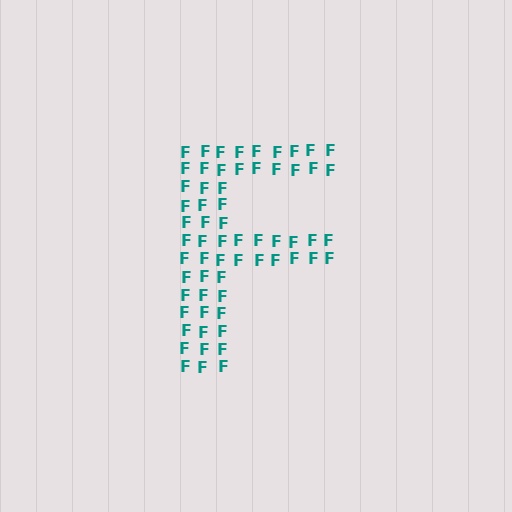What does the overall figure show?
The overall figure shows the letter F.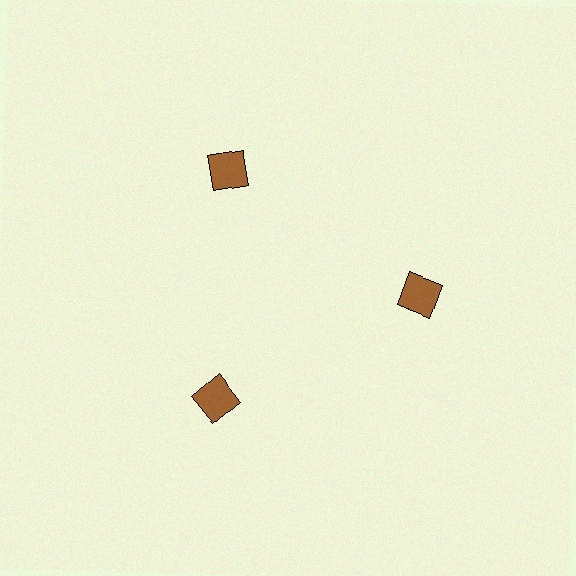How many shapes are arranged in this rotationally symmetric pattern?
There are 3 shapes, arranged in 3 groups of 1.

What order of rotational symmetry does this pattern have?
This pattern has 3-fold rotational symmetry.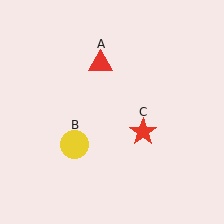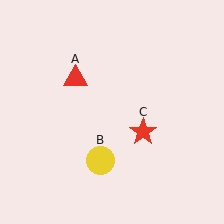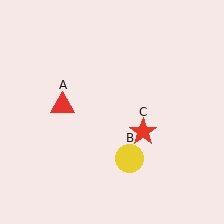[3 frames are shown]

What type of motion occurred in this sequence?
The red triangle (object A), yellow circle (object B) rotated counterclockwise around the center of the scene.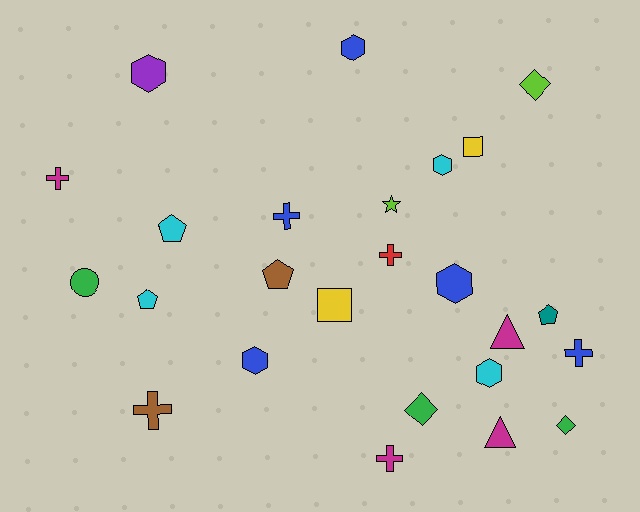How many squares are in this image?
There are 2 squares.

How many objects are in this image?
There are 25 objects.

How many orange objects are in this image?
There are no orange objects.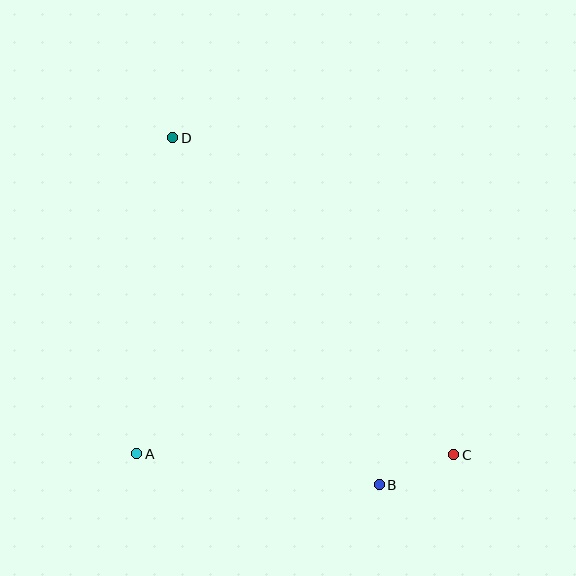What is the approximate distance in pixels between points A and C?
The distance between A and C is approximately 317 pixels.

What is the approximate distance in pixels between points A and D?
The distance between A and D is approximately 318 pixels.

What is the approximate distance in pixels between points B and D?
The distance between B and D is approximately 404 pixels.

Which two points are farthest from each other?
Points C and D are farthest from each other.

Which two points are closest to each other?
Points B and C are closest to each other.